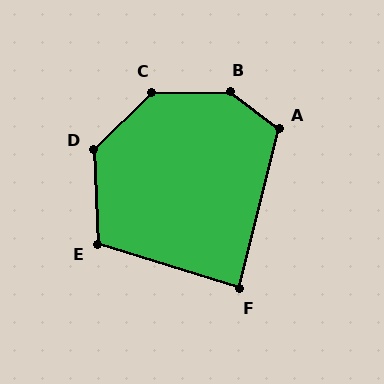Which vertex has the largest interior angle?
B, at approximately 142 degrees.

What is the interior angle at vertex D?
Approximately 132 degrees (obtuse).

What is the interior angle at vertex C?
Approximately 136 degrees (obtuse).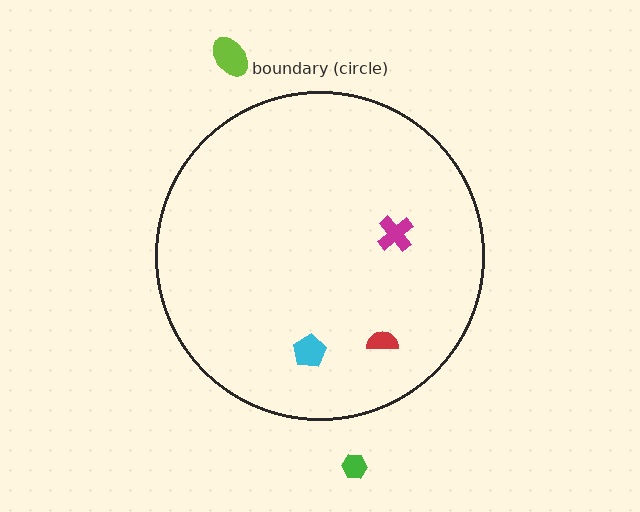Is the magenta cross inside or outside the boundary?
Inside.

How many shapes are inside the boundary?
3 inside, 2 outside.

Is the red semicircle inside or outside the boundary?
Inside.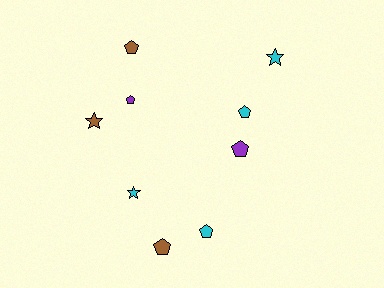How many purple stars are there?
There are no purple stars.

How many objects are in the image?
There are 9 objects.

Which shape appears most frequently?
Pentagon, with 6 objects.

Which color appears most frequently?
Cyan, with 4 objects.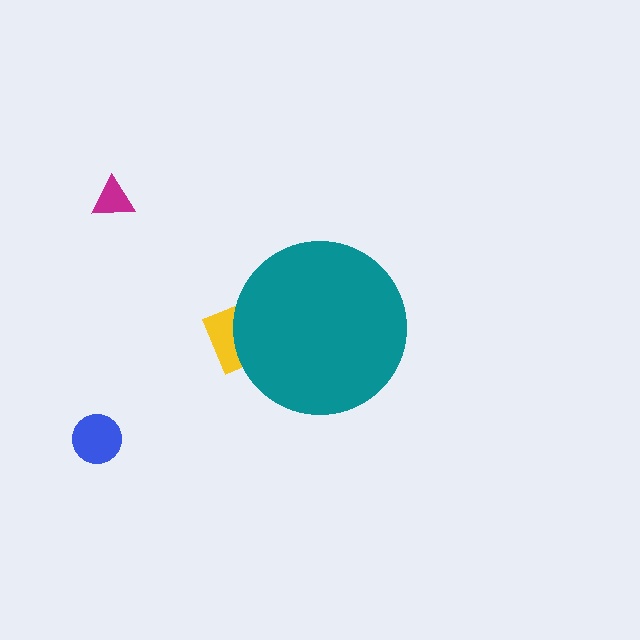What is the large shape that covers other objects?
A teal circle.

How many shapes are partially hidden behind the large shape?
1 shape is partially hidden.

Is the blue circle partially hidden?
No, the blue circle is fully visible.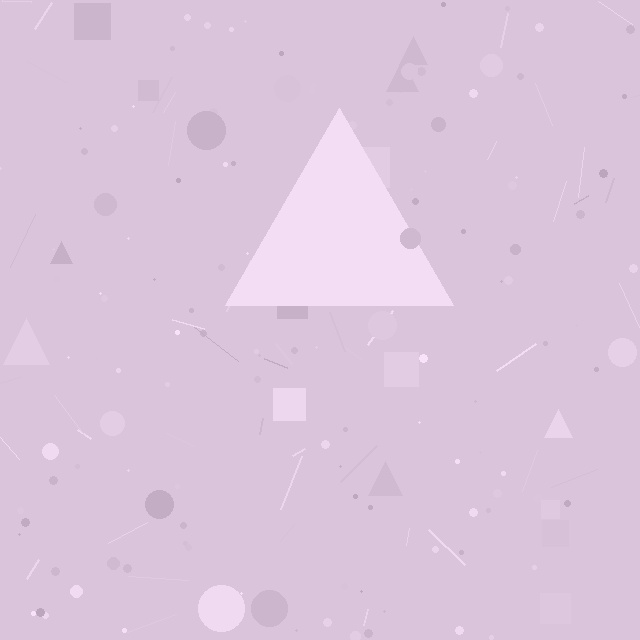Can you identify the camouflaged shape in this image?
The camouflaged shape is a triangle.